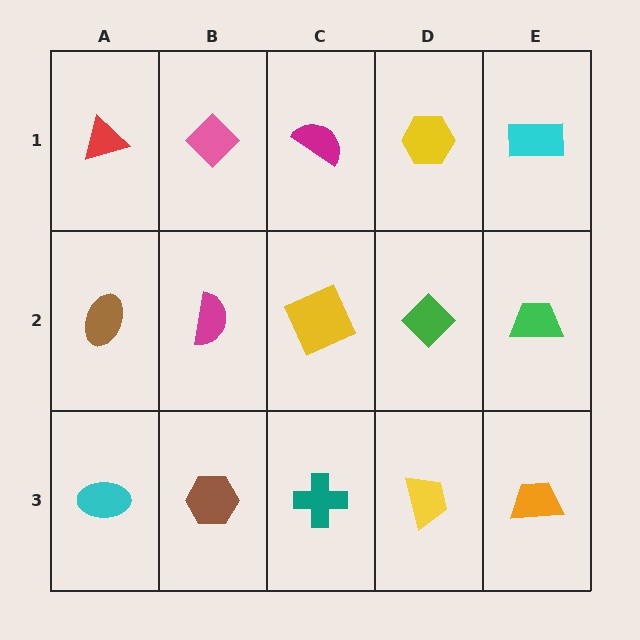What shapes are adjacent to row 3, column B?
A magenta semicircle (row 2, column B), a cyan ellipse (row 3, column A), a teal cross (row 3, column C).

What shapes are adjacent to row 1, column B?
A magenta semicircle (row 2, column B), a red triangle (row 1, column A), a magenta semicircle (row 1, column C).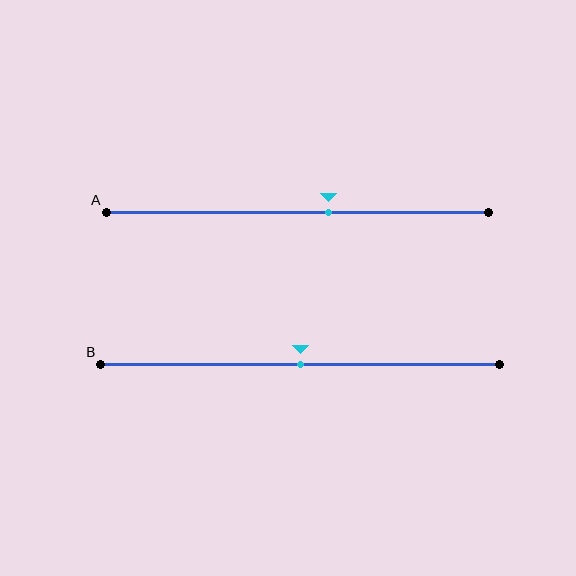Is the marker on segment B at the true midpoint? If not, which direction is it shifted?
Yes, the marker on segment B is at the true midpoint.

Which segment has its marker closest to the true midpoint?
Segment B has its marker closest to the true midpoint.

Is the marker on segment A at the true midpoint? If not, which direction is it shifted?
No, the marker on segment A is shifted to the right by about 8% of the segment length.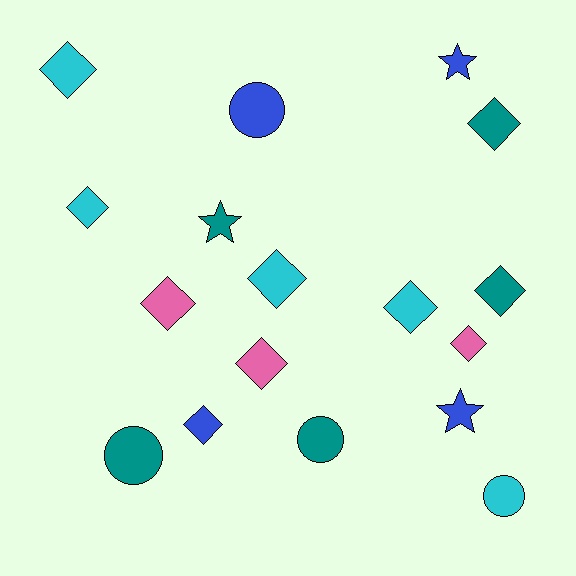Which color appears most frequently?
Cyan, with 5 objects.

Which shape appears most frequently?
Diamond, with 10 objects.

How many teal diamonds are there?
There are 2 teal diamonds.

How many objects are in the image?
There are 17 objects.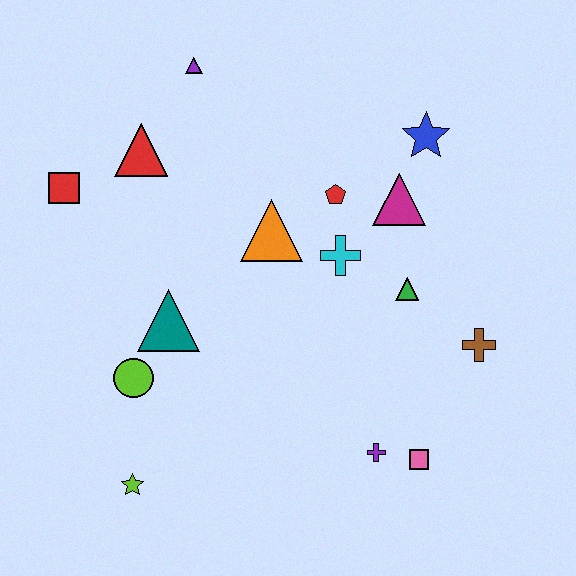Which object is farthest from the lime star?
The blue star is farthest from the lime star.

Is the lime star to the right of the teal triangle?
No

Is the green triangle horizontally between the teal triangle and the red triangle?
No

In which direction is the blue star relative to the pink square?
The blue star is above the pink square.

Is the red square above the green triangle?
Yes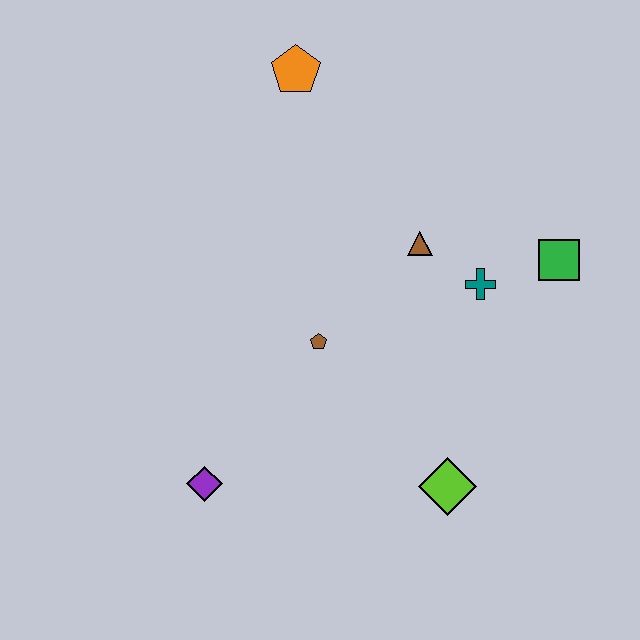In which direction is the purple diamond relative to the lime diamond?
The purple diamond is to the left of the lime diamond.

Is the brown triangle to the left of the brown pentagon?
No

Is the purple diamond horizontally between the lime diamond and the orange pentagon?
No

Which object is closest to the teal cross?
The brown triangle is closest to the teal cross.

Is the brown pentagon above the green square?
No